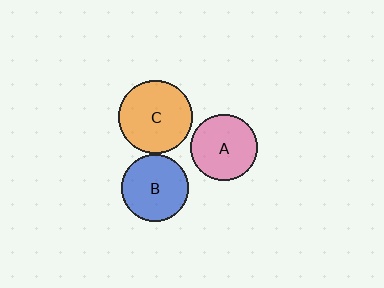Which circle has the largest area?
Circle C (orange).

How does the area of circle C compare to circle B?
Approximately 1.2 times.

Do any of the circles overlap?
No, none of the circles overlap.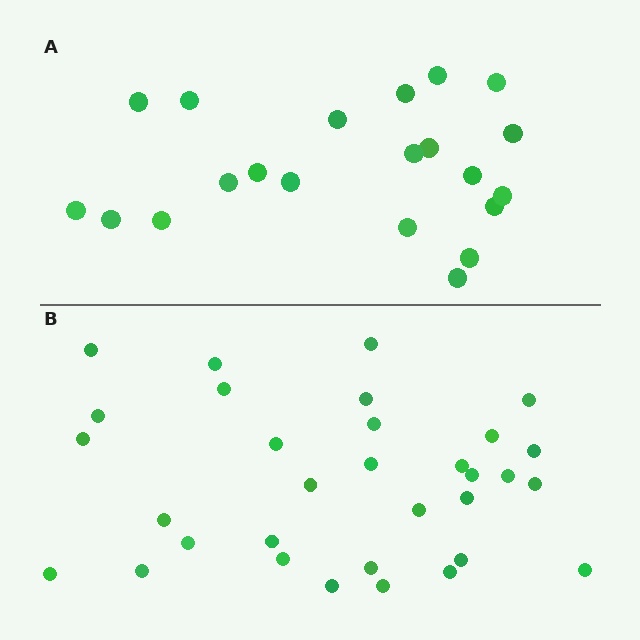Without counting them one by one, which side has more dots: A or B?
Region B (the bottom region) has more dots.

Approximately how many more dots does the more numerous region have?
Region B has roughly 12 or so more dots than region A.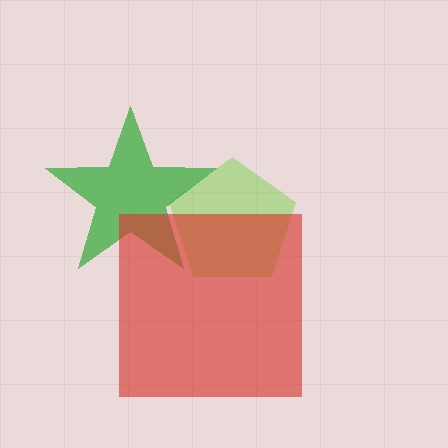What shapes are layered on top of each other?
The layered shapes are: a lime pentagon, a green star, a red square.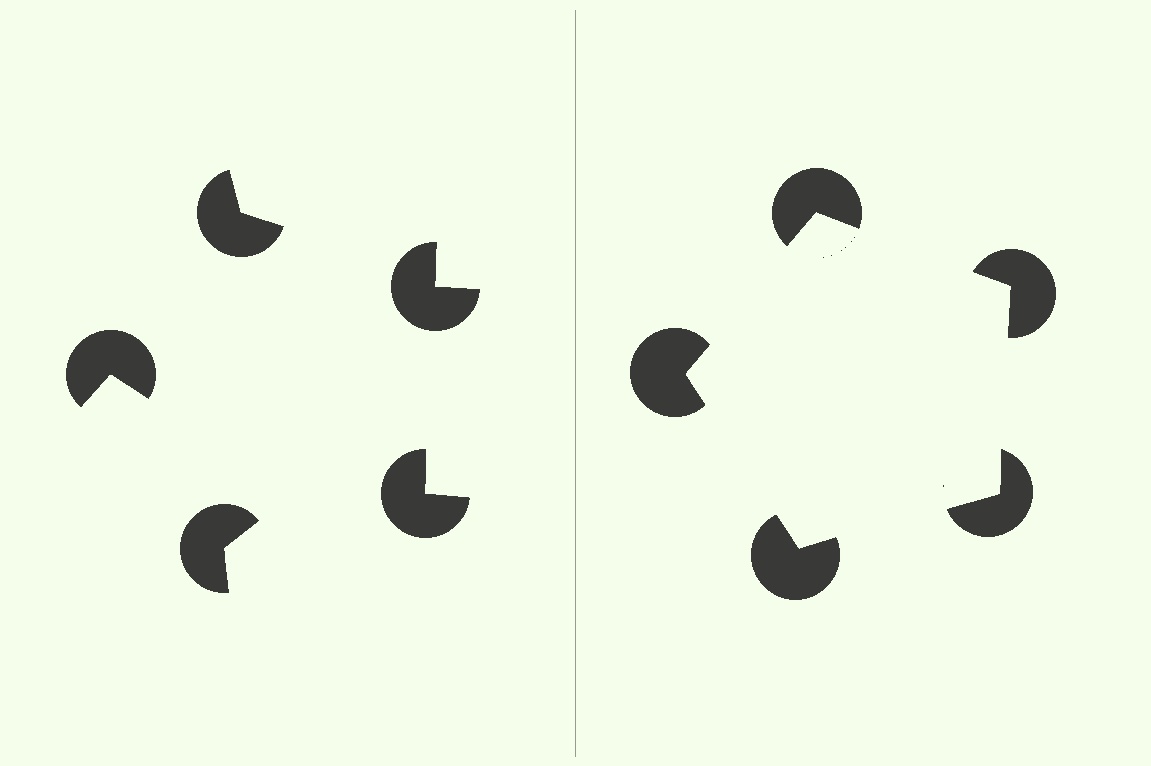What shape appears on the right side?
An illusory pentagon.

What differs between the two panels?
The pac-man discs are positioned identically on both sides; only the wedge orientations differ. On the right they align to a pentagon; on the left they are misaligned.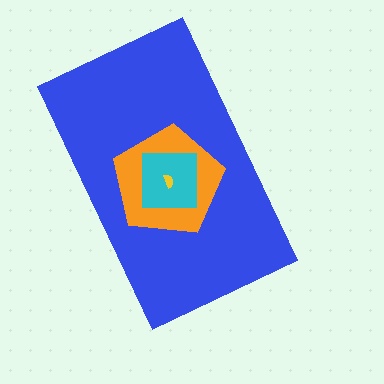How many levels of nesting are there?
4.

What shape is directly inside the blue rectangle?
The orange pentagon.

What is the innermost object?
The yellow semicircle.